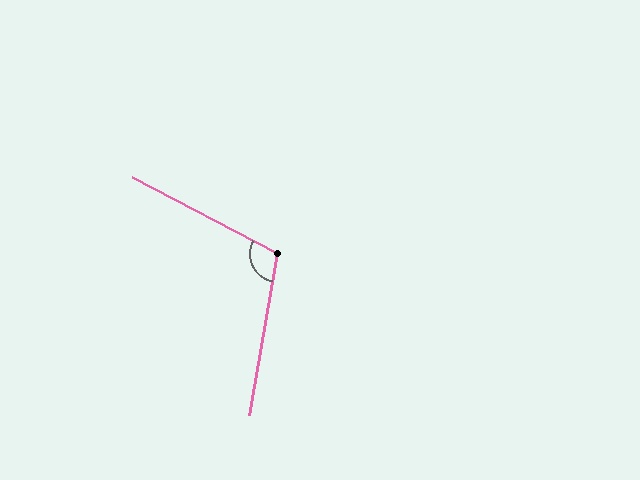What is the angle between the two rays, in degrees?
Approximately 108 degrees.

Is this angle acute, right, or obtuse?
It is obtuse.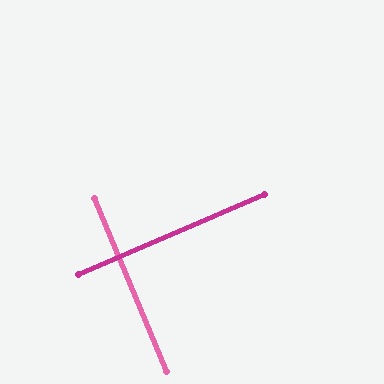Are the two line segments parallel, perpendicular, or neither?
Perpendicular — they meet at approximately 89°.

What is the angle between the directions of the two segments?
Approximately 89 degrees.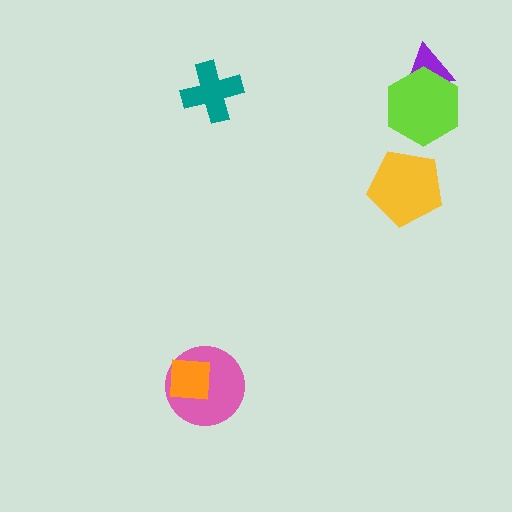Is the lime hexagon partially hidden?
No, no other shape covers it.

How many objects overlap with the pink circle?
1 object overlaps with the pink circle.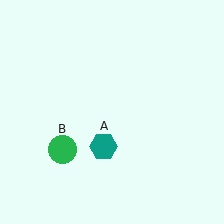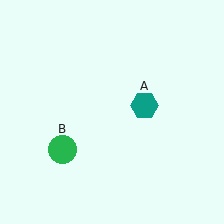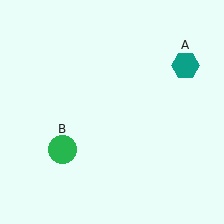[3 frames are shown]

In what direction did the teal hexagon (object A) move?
The teal hexagon (object A) moved up and to the right.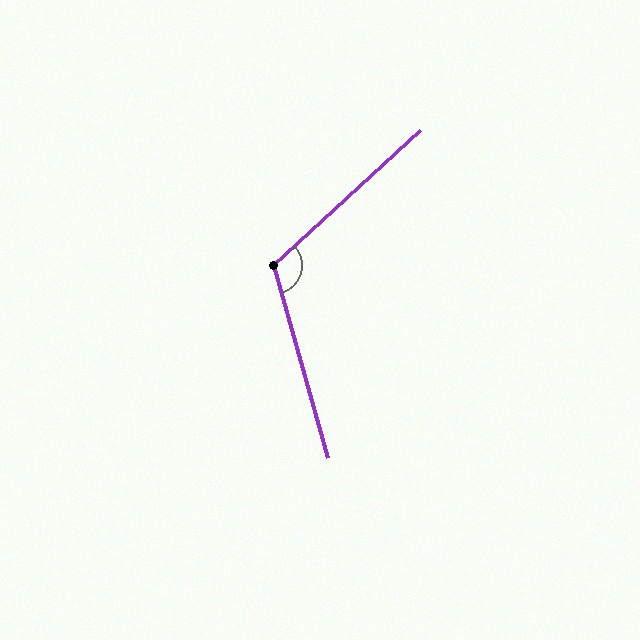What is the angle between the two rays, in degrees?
Approximately 117 degrees.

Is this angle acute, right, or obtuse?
It is obtuse.